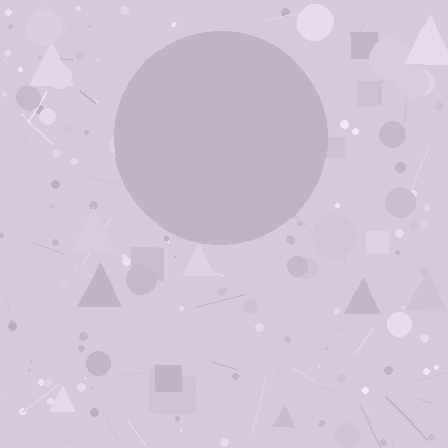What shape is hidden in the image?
A circle is hidden in the image.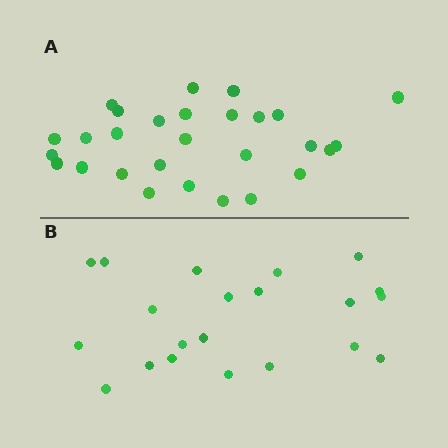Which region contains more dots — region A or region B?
Region A (the top region) has more dots.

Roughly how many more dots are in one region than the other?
Region A has roughly 8 or so more dots than region B.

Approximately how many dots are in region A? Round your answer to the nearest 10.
About 30 dots. (The exact count is 28, which rounds to 30.)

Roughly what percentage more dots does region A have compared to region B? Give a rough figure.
About 35% more.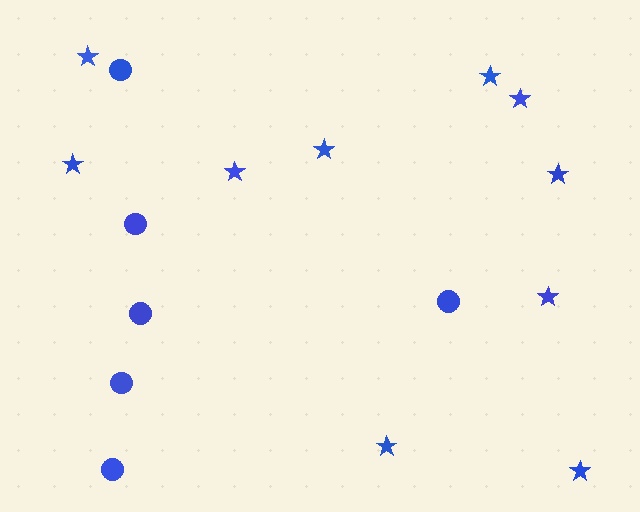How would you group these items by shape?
There are 2 groups: one group of stars (10) and one group of circles (6).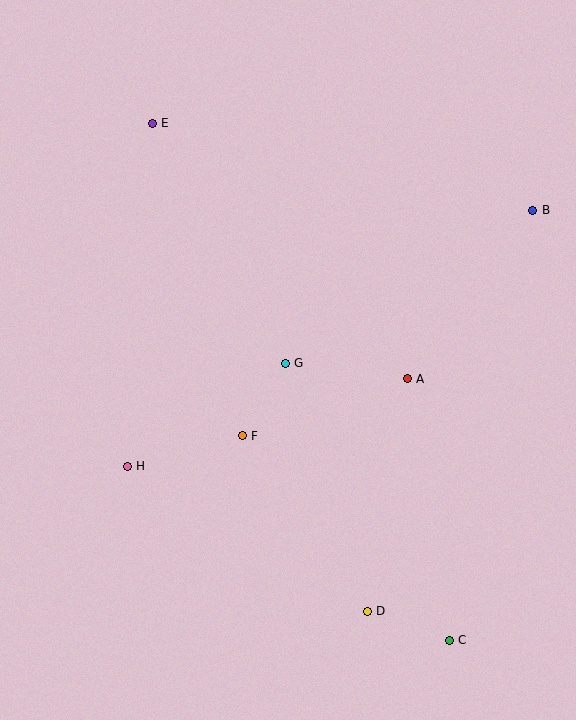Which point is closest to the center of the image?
Point G at (285, 363) is closest to the center.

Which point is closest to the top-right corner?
Point B is closest to the top-right corner.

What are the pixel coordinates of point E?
Point E is at (152, 123).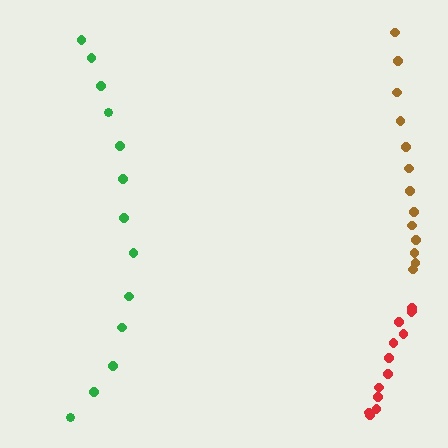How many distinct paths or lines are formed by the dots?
There are 3 distinct paths.